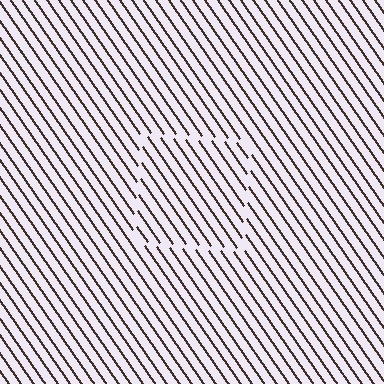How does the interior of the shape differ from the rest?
The interior of the shape contains the same grating, shifted by half a period — the contour is defined by the phase discontinuity where line-ends from the inner and outer gratings abut.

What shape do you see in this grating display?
An illusory square. The interior of the shape contains the same grating, shifted by half a period — the contour is defined by the phase discontinuity where line-ends from the inner and outer gratings abut.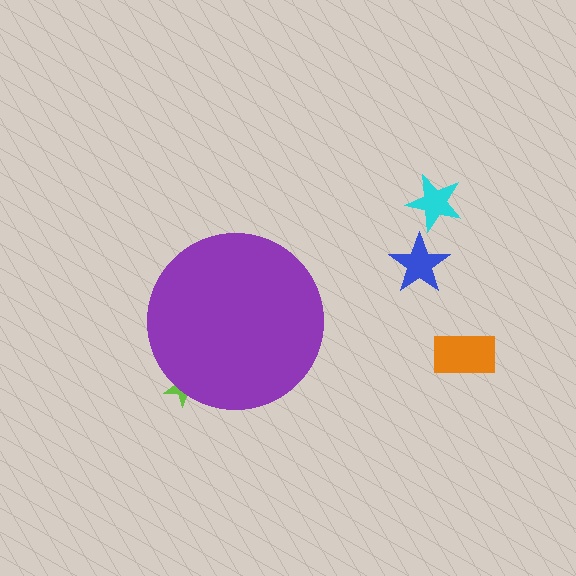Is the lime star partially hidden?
Yes, the lime star is partially hidden behind the purple circle.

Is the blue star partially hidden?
No, the blue star is fully visible.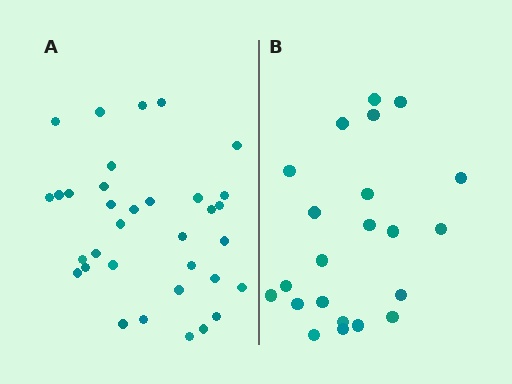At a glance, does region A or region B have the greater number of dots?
Region A (the left region) has more dots.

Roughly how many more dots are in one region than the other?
Region A has roughly 12 or so more dots than region B.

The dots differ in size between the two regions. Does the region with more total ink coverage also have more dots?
No. Region B has more total ink coverage because its dots are larger, but region A actually contains more individual dots. Total area can be misleading — the number of items is what matters here.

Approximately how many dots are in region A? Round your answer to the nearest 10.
About 30 dots. (The exact count is 34, which rounds to 30.)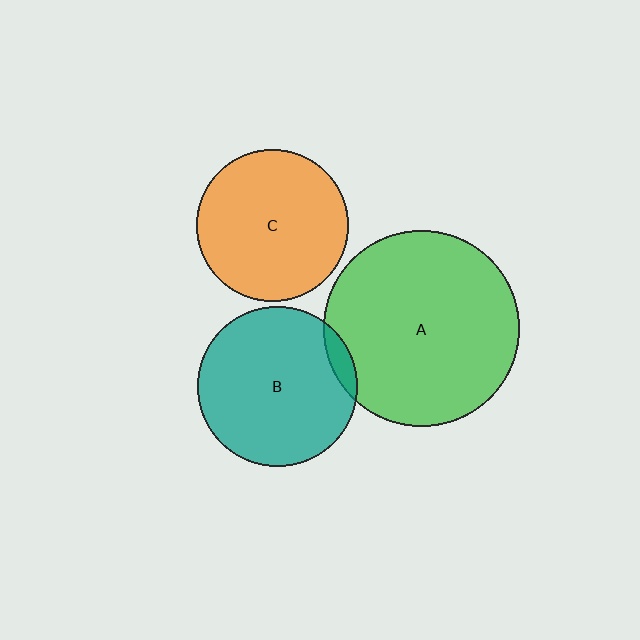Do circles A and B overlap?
Yes.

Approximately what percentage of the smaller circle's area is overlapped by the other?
Approximately 5%.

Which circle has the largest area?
Circle A (green).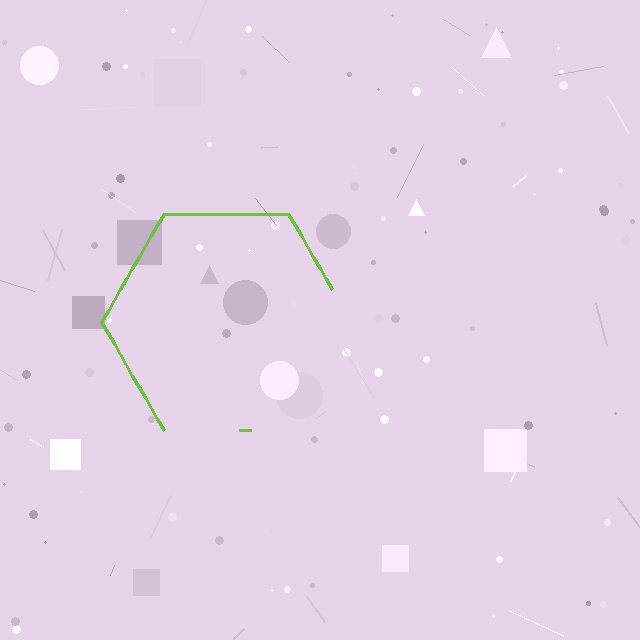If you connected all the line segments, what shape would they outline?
They would outline a hexagon.